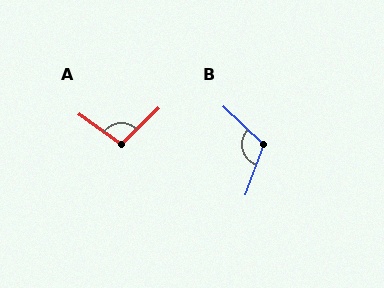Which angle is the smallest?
A, at approximately 100 degrees.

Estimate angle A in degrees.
Approximately 100 degrees.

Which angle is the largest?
B, at approximately 113 degrees.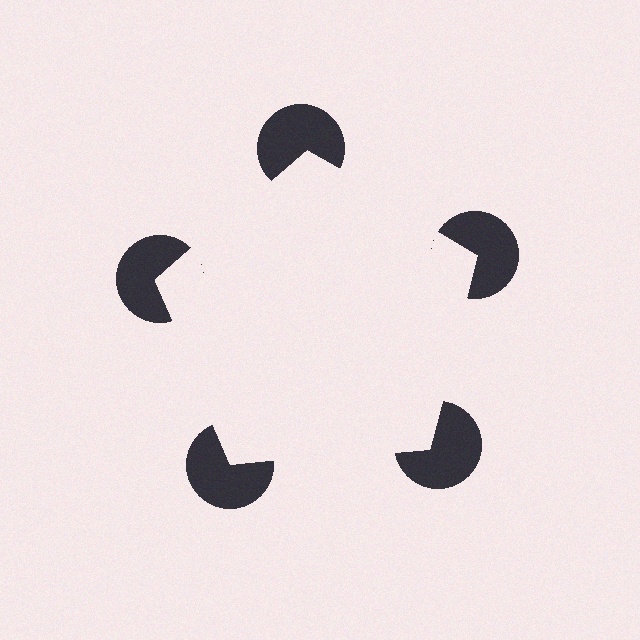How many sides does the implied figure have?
5 sides.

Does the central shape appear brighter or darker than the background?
It typically appears slightly brighter than the background, even though no actual brightness change is drawn.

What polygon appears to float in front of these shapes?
An illusory pentagon — its edges are inferred from the aligned wedge cuts in the pac-man discs, not physically drawn.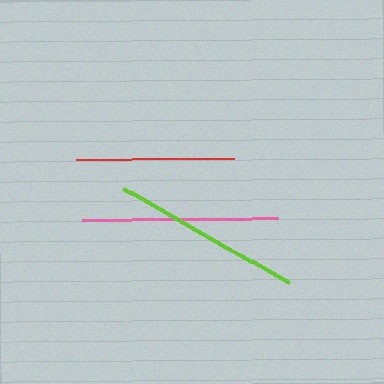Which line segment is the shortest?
The red line is the shortest at approximately 158 pixels.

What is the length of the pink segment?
The pink segment is approximately 195 pixels long.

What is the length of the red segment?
The red segment is approximately 158 pixels long.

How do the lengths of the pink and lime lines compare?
The pink and lime lines are approximately the same length.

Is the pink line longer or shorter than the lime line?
The pink line is longer than the lime line.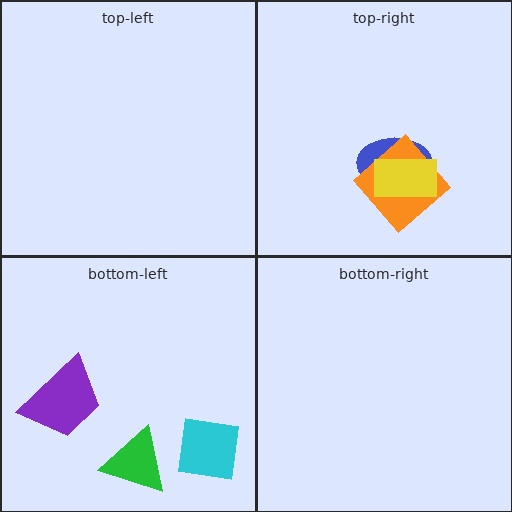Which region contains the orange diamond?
The top-right region.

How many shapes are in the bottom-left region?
3.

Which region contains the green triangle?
The bottom-left region.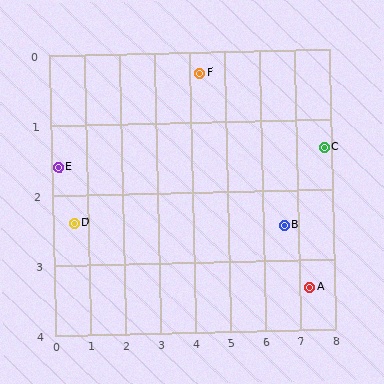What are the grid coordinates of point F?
Point F is at approximately (4.3, 0.3).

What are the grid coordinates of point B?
Point B is at approximately (6.6, 2.5).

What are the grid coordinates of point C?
Point C is at approximately (7.8, 1.4).